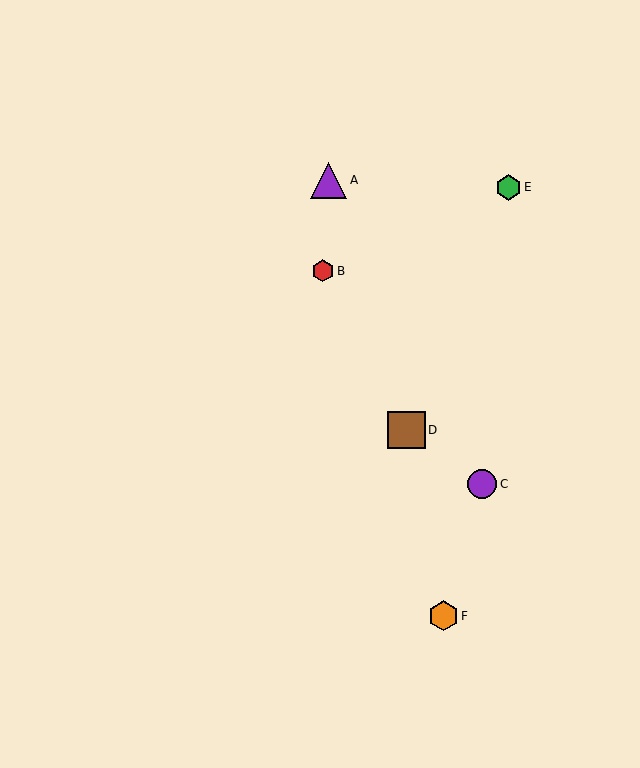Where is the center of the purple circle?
The center of the purple circle is at (482, 484).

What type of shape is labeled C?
Shape C is a purple circle.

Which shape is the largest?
The brown square (labeled D) is the largest.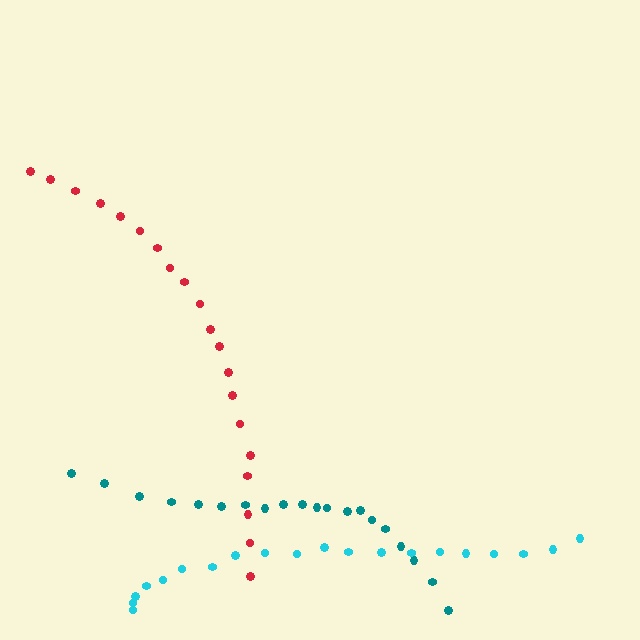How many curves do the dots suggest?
There are 3 distinct paths.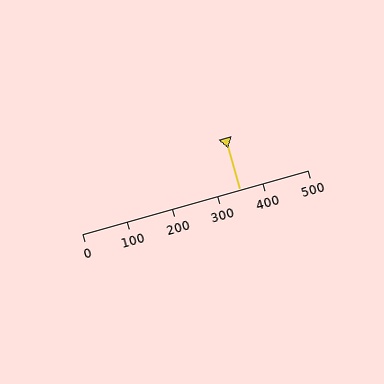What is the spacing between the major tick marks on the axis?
The major ticks are spaced 100 apart.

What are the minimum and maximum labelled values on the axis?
The axis runs from 0 to 500.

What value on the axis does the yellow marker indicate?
The marker indicates approximately 350.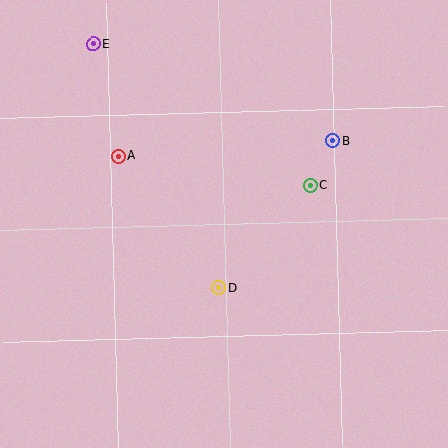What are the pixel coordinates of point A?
Point A is at (118, 156).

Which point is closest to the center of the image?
Point D at (218, 288) is closest to the center.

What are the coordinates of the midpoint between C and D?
The midpoint between C and D is at (264, 237).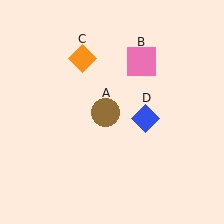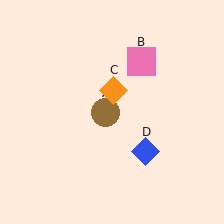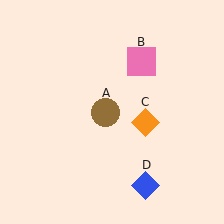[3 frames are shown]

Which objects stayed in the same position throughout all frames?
Brown circle (object A) and pink square (object B) remained stationary.